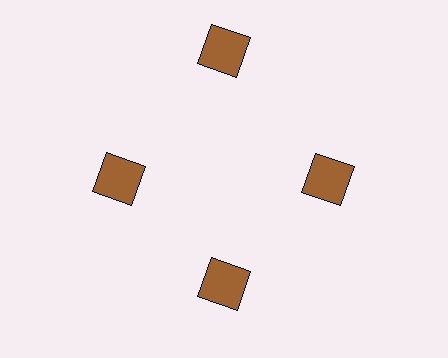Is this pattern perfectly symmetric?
No. The 4 brown squares are arranged in a ring, but one element near the 12 o'clock position is pushed outward from the center, breaking the 4-fold rotational symmetry.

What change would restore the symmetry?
The symmetry would be restored by moving it inward, back onto the ring so that all 4 squares sit at equal angles and equal distance from the center.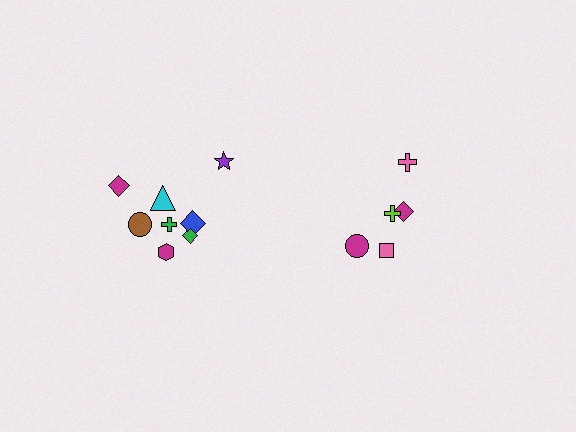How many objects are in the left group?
There are 8 objects.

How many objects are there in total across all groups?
There are 13 objects.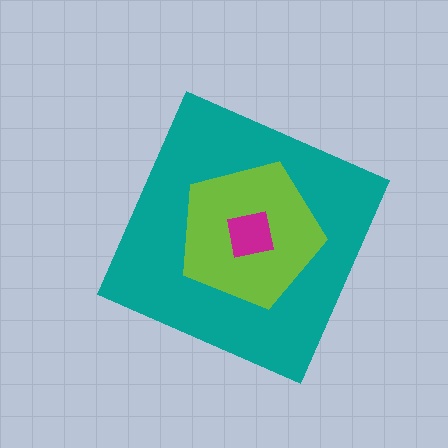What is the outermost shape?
The teal diamond.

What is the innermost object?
The magenta square.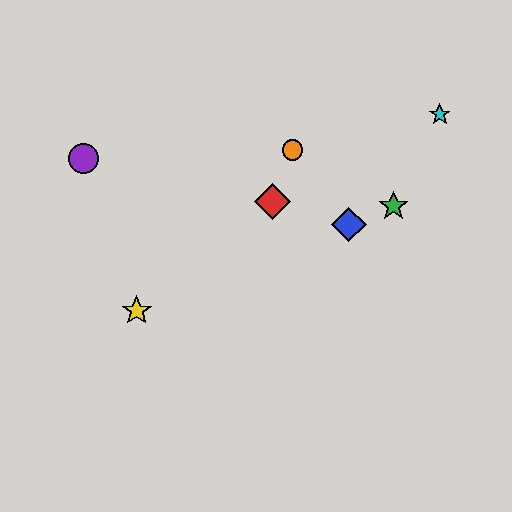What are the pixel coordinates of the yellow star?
The yellow star is at (137, 311).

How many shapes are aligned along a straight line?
3 shapes (the blue diamond, the green star, the yellow star) are aligned along a straight line.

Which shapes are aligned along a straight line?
The blue diamond, the green star, the yellow star are aligned along a straight line.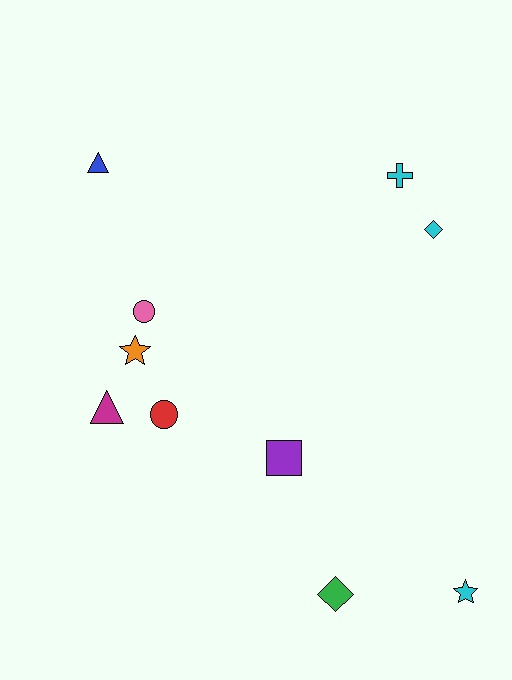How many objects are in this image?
There are 10 objects.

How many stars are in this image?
There are 2 stars.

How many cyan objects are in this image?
There are 3 cyan objects.